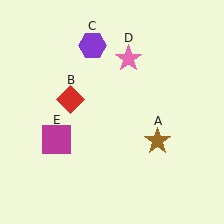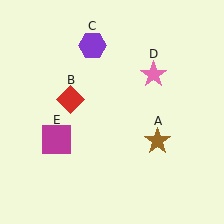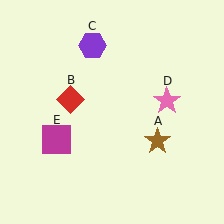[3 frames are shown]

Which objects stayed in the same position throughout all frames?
Brown star (object A) and red diamond (object B) and purple hexagon (object C) and magenta square (object E) remained stationary.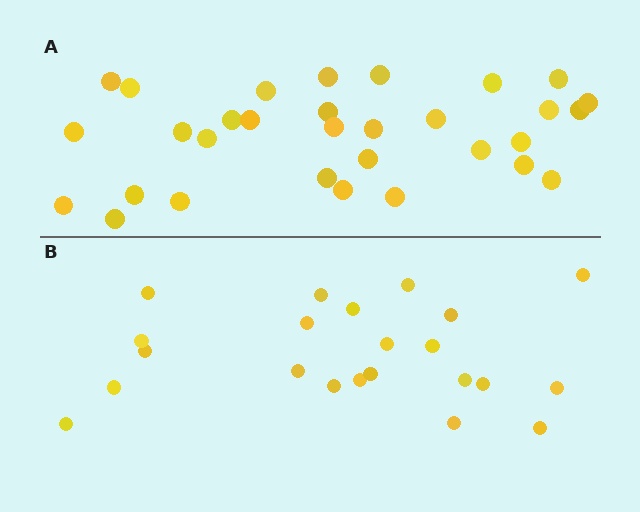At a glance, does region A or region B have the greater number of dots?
Region A (the top region) has more dots.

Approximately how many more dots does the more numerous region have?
Region A has roughly 8 or so more dots than region B.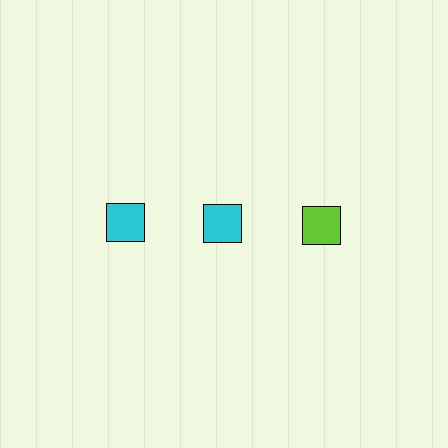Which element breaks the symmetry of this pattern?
The lime square in the top row, center column breaks the symmetry. All other shapes are cyan squares.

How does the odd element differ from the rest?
It has a different color: lime instead of cyan.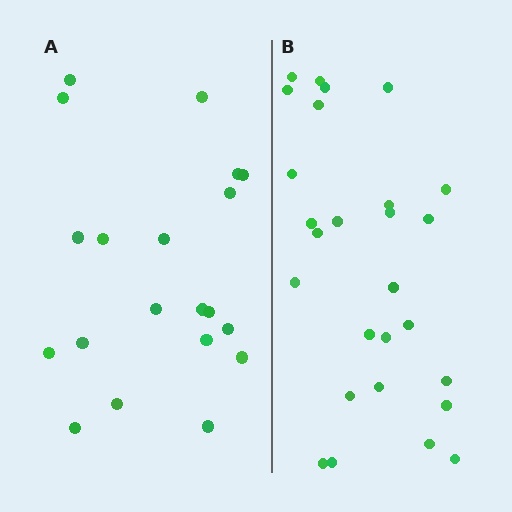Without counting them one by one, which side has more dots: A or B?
Region B (the right region) has more dots.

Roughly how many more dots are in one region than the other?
Region B has roughly 8 or so more dots than region A.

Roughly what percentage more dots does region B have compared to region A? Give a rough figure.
About 35% more.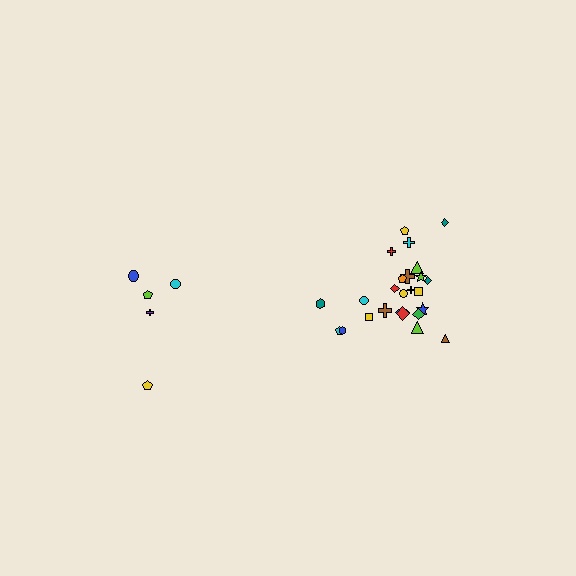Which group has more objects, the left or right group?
The right group.